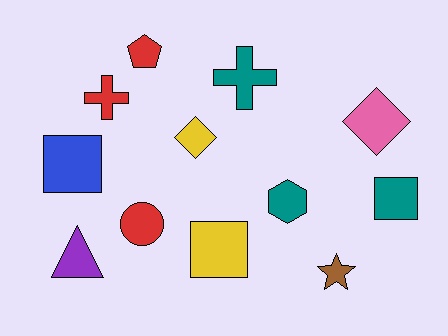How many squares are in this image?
There are 3 squares.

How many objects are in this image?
There are 12 objects.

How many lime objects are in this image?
There are no lime objects.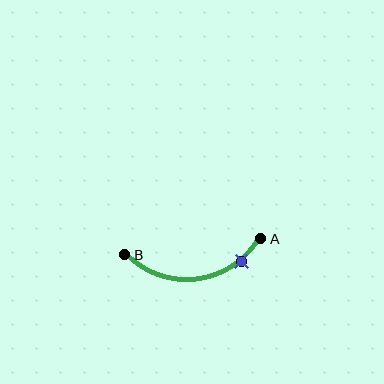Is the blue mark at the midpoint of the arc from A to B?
No. The blue mark lies on the arc but is closer to endpoint A. The arc midpoint would be at the point on the curve equidistant along the arc from both A and B.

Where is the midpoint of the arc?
The arc midpoint is the point on the curve farthest from the straight line joining A and B. It sits below that line.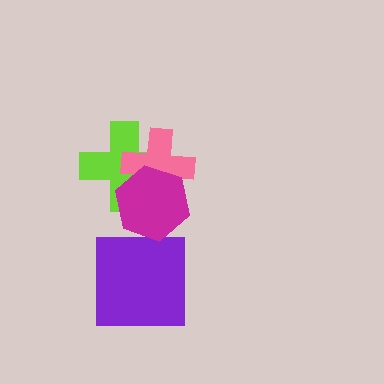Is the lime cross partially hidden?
Yes, it is partially covered by another shape.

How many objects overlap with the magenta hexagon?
2 objects overlap with the magenta hexagon.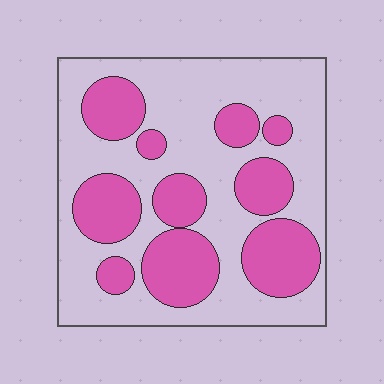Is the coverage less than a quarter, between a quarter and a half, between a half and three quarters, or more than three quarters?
Between a quarter and a half.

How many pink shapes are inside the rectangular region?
10.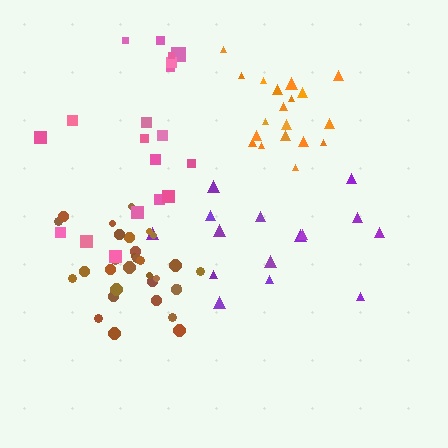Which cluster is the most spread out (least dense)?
Purple.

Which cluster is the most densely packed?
Brown.